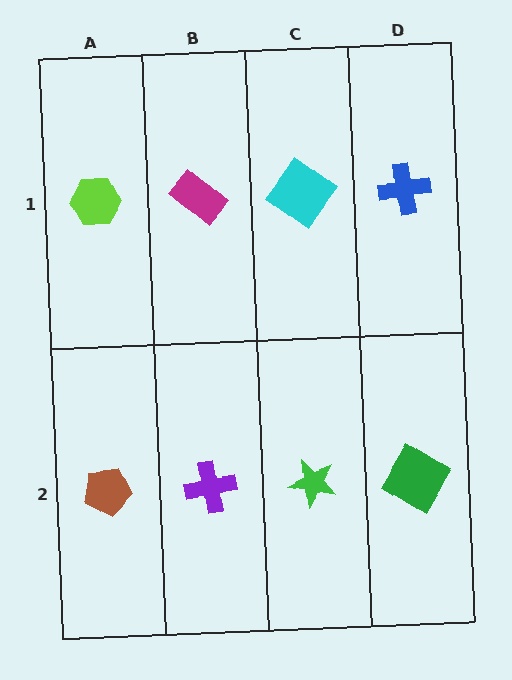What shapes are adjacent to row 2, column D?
A blue cross (row 1, column D), a green star (row 2, column C).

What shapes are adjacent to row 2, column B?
A magenta rectangle (row 1, column B), a brown pentagon (row 2, column A), a green star (row 2, column C).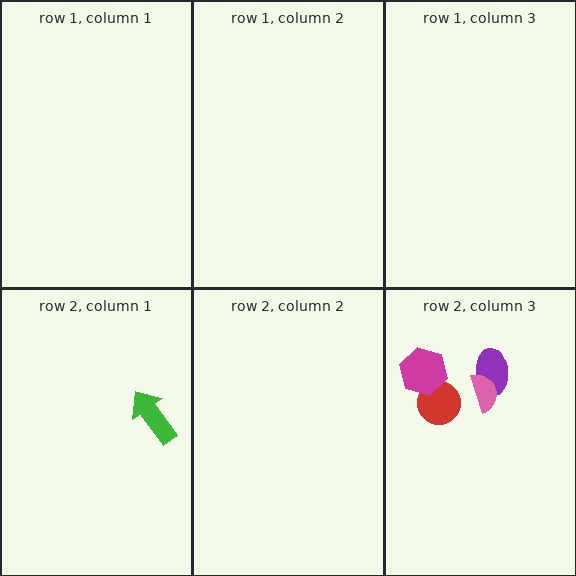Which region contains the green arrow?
The row 2, column 1 region.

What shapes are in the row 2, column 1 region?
The green arrow.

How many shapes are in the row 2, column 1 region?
1.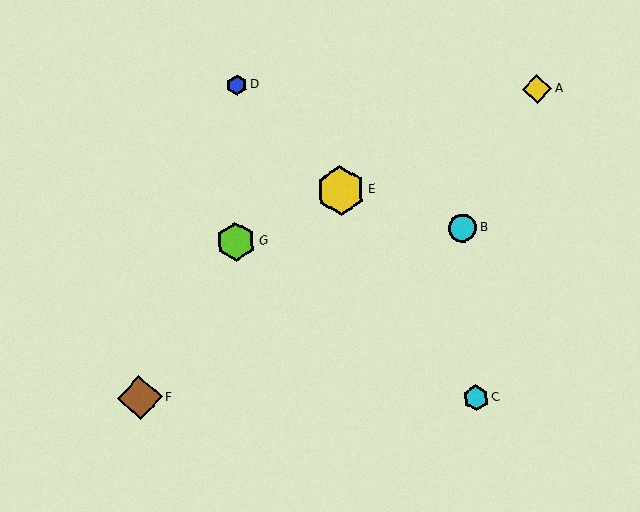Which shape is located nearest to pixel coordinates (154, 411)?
The brown diamond (labeled F) at (140, 398) is nearest to that location.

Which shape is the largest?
The yellow hexagon (labeled E) is the largest.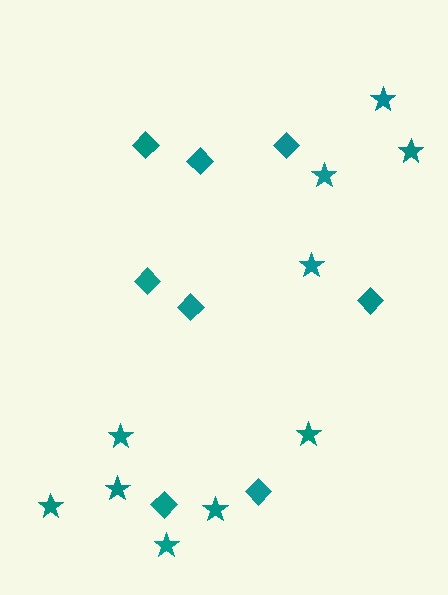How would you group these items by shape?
There are 2 groups: one group of stars (10) and one group of diamonds (8).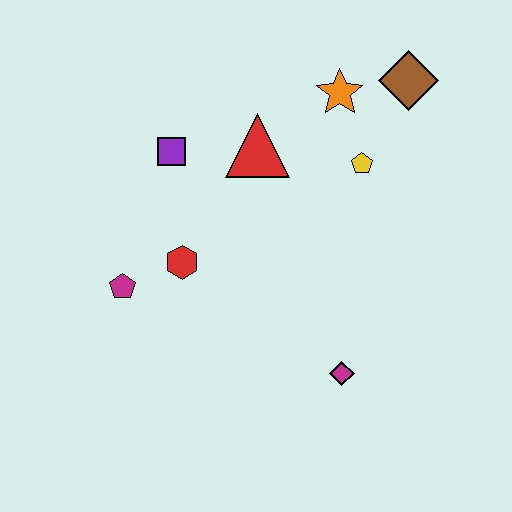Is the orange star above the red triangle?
Yes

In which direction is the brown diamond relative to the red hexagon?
The brown diamond is to the right of the red hexagon.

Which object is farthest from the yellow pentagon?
The magenta pentagon is farthest from the yellow pentagon.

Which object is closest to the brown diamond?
The orange star is closest to the brown diamond.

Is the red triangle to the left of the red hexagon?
No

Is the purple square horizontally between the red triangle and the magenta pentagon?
Yes